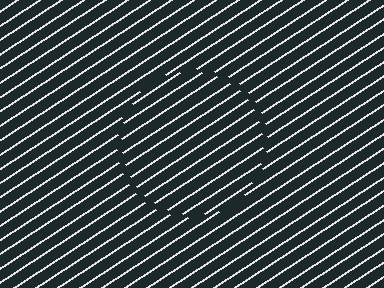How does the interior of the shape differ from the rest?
The interior of the shape contains the same grating, shifted by half a period — the contour is defined by the phase discontinuity where line-ends from the inner and outer gratings abut.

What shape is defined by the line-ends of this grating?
An illusory circle. The interior of the shape contains the same grating, shifted by half a period — the contour is defined by the phase discontinuity where line-ends from the inner and outer gratings abut.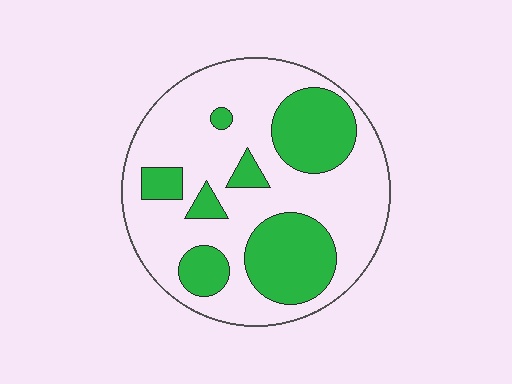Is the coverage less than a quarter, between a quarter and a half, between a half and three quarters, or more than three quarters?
Between a quarter and a half.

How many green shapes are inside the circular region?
7.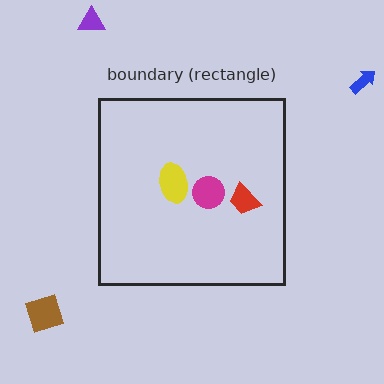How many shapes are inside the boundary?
3 inside, 3 outside.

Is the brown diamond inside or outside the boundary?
Outside.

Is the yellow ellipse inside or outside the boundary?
Inside.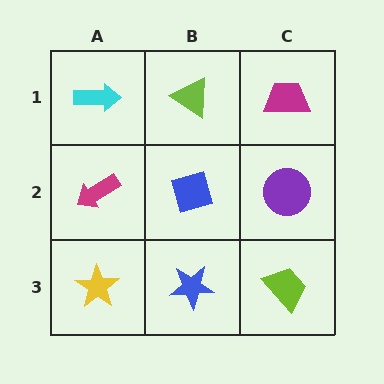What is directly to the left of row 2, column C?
A blue diamond.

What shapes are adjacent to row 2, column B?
A lime triangle (row 1, column B), a blue star (row 3, column B), a magenta arrow (row 2, column A), a purple circle (row 2, column C).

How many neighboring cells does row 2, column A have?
3.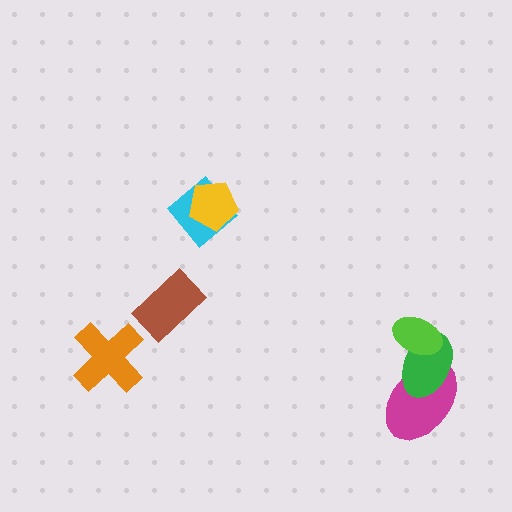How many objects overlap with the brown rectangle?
0 objects overlap with the brown rectangle.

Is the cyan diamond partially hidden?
Yes, it is partially covered by another shape.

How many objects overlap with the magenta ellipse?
1 object overlaps with the magenta ellipse.